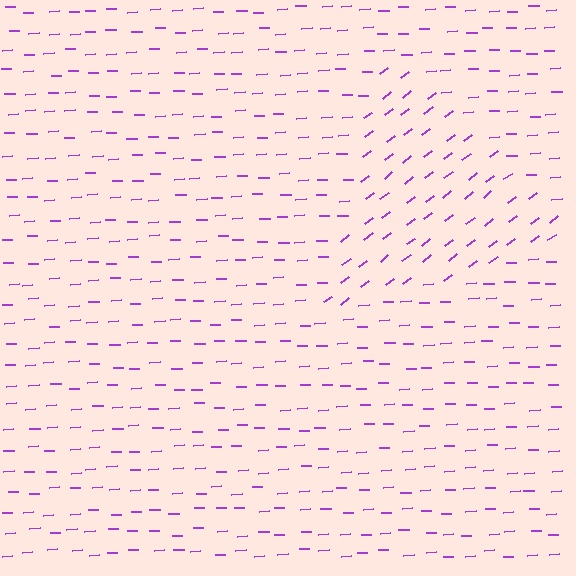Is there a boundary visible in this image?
Yes, there is a texture boundary formed by a change in line orientation.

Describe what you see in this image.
The image is filled with small purple line segments. A triangle region in the image has lines oriented differently from the surrounding lines, creating a visible texture boundary.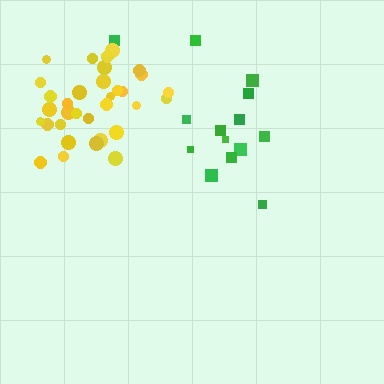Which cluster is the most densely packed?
Yellow.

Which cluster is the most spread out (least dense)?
Green.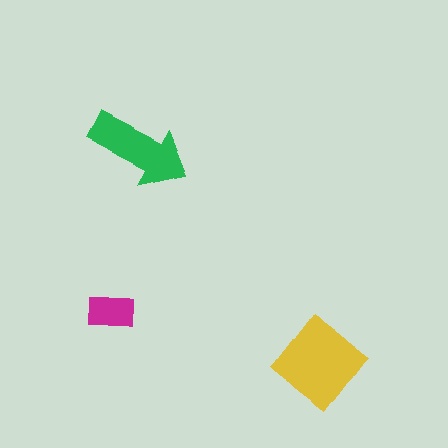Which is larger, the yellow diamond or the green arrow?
The yellow diamond.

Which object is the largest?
The yellow diamond.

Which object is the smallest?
The magenta rectangle.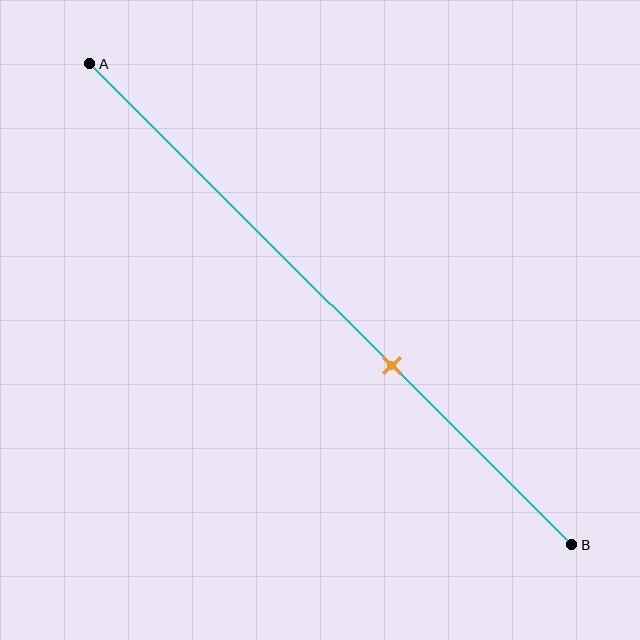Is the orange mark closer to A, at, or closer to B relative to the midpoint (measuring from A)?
The orange mark is closer to point B than the midpoint of segment AB.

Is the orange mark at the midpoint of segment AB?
No, the mark is at about 65% from A, not at the 50% midpoint.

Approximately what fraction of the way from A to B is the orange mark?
The orange mark is approximately 65% of the way from A to B.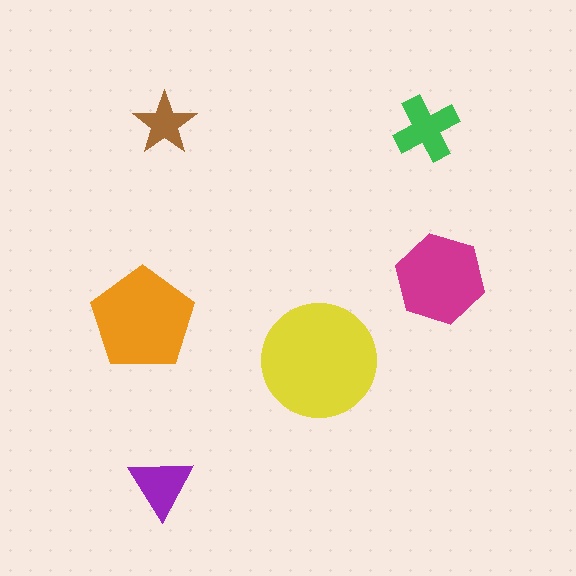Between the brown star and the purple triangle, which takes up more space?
The purple triangle.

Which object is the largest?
The yellow circle.